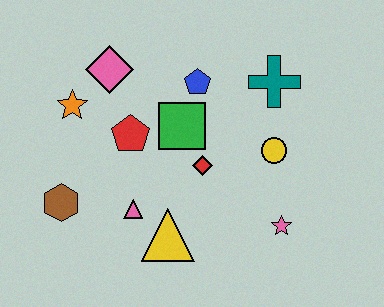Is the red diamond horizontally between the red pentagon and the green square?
No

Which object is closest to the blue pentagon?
The green square is closest to the blue pentagon.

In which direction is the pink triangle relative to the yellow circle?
The pink triangle is to the left of the yellow circle.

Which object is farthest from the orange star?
The pink star is farthest from the orange star.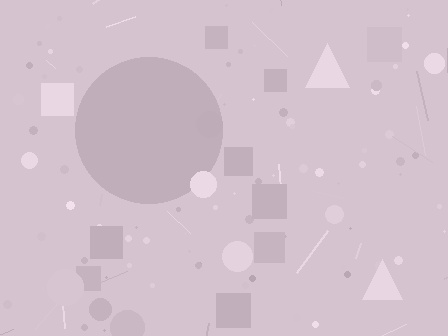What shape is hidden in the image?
A circle is hidden in the image.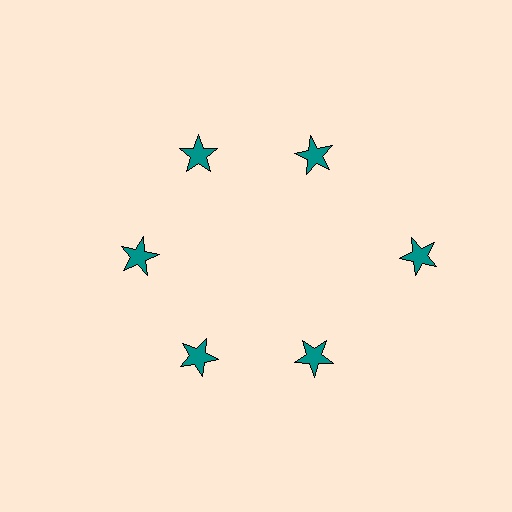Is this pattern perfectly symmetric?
No. The 6 teal stars are arranged in a ring, but one element near the 3 o'clock position is pushed outward from the center, breaking the 6-fold rotational symmetry.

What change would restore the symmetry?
The symmetry would be restored by moving it inward, back onto the ring so that all 6 stars sit at equal angles and equal distance from the center.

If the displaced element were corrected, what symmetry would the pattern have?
It would have 6-fold rotational symmetry — the pattern would map onto itself every 60 degrees.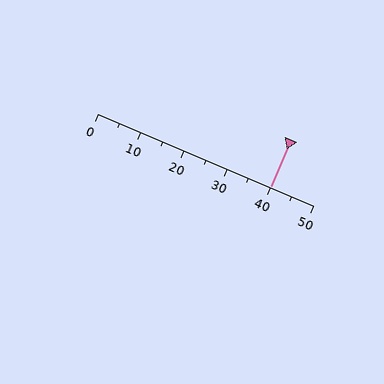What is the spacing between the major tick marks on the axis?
The major ticks are spaced 10 apart.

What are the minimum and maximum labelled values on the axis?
The axis runs from 0 to 50.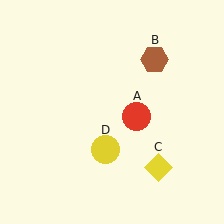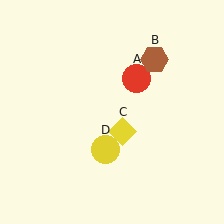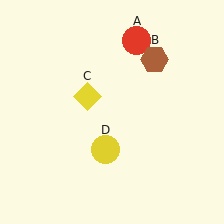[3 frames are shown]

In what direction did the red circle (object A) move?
The red circle (object A) moved up.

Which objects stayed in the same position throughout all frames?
Brown hexagon (object B) and yellow circle (object D) remained stationary.